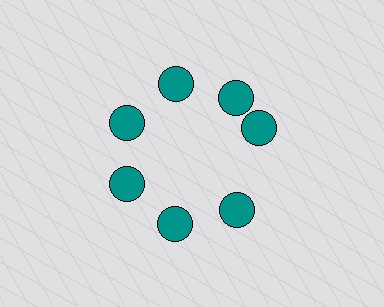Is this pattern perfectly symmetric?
No. The 7 teal circles are arranged in a ring, but one element near the 3 o'clock position is rotated out of alignment along the ring, breaking the 7-fold rotational symmetry.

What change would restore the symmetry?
The symmetry would be restored by rotating it back into even spacing with its neighbors so that all 7 circles sit at equal angles and equal distance from the center.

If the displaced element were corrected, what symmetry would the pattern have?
It would have 7-fold rotational symmetry — the pattern would map onto itself every 51 degrees.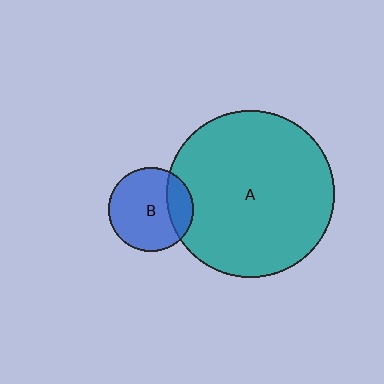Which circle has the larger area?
Circle A (teal).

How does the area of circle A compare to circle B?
Approximately 3.9 times.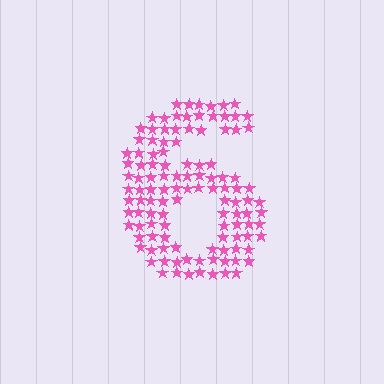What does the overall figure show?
The overall figure shows the digit 6.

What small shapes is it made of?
It is made of small stars.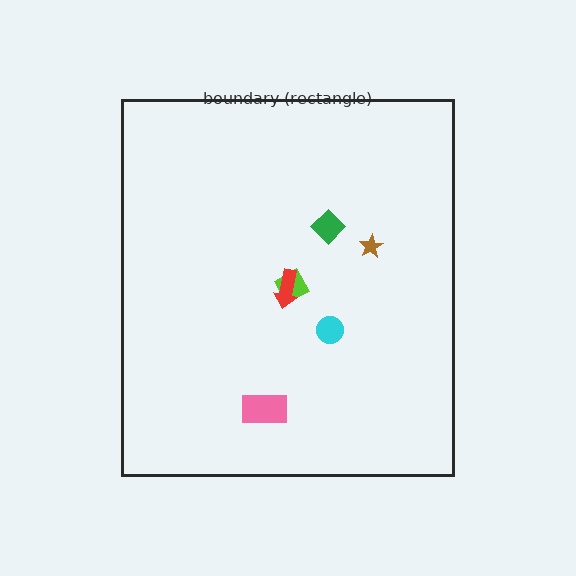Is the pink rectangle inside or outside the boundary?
Inside.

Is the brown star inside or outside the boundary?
Inside.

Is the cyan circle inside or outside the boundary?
Inside.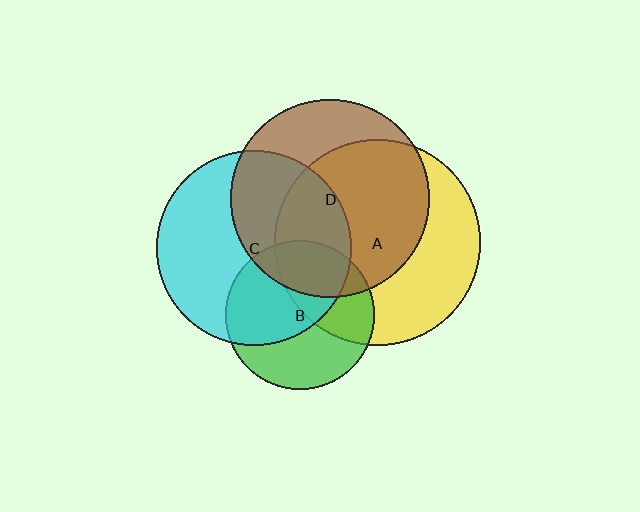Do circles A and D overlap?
Yes.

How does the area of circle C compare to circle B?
Approximately 1.7 times.